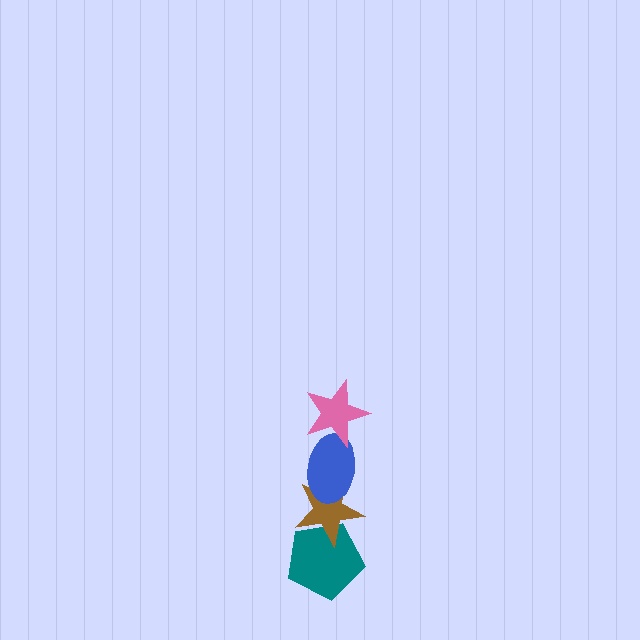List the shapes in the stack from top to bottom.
From top to bottom: the pink star, the blue ellipse, the brown star, the teal pentagon.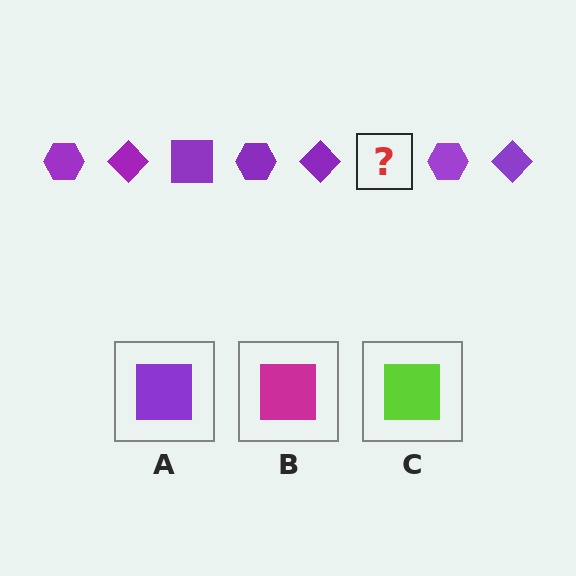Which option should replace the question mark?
Option A.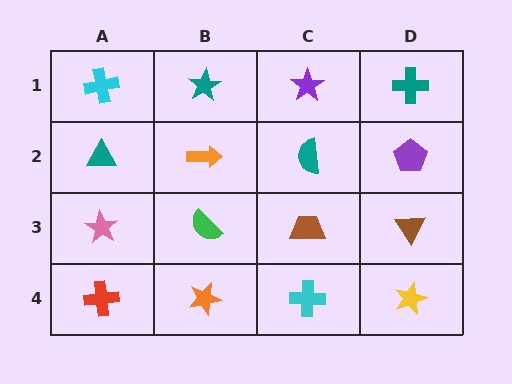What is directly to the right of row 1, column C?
A teal cross.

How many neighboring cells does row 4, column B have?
3.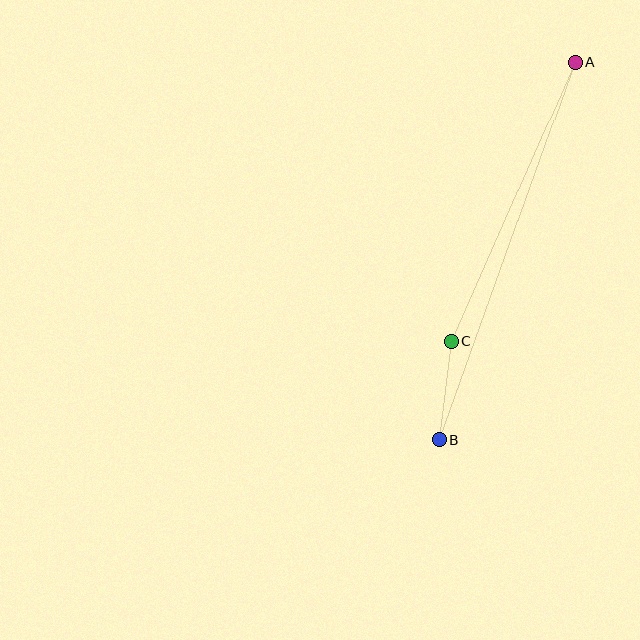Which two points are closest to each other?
Points B and C are closest to each other.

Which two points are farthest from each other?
Points A and B are farthest from each other.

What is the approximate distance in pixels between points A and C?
The distance between A and C is approximately 306 pixels.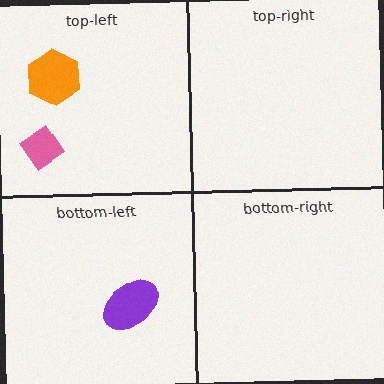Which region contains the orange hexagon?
The top-left region.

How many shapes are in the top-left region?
2.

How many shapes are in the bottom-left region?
1.